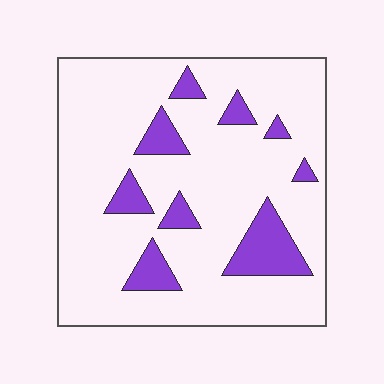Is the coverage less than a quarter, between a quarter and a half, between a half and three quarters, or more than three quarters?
Less than a quarter.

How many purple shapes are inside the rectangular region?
9.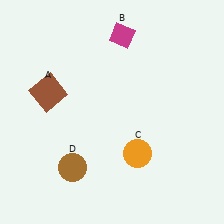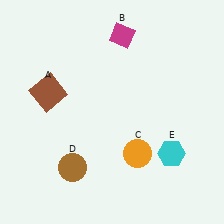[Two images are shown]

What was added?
A cyan hexagon (E) was added in Image 2.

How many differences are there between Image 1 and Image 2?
There is 1 difference between the two images.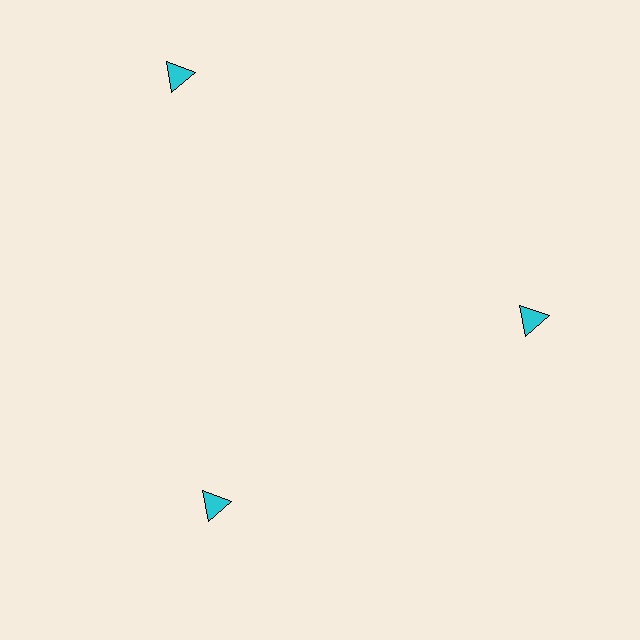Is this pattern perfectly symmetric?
No. The 3 cyan triangles are arranged in a ring, but one element near the 11 o'clock position is pushed outward from the center, breaking the 3-fold rotational symmetry.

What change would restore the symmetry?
The symmetry would be restored by moving it inward, back onto the ring so that all 3 triangles sit at equal angles and equal distance from the center.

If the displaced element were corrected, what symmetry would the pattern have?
It would have 3-fold rotational symmetry — the pattern would map onto itself every 120 degrees.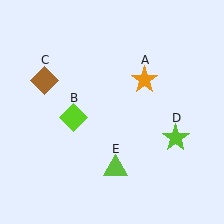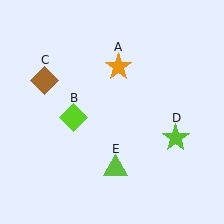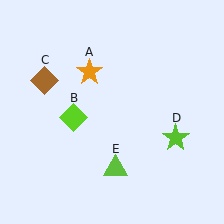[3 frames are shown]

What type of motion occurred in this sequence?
The orange star (object A) rotated counterclockwise around the center of the scene.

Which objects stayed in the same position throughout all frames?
Lime diamond (object B) and brown diamond (object C) and lime star (object D) and lime triangle (object E) remained stationary.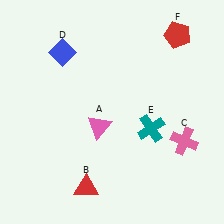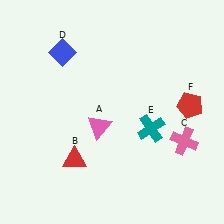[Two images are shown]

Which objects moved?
The objects that moved are: the red triangle (B), the red pentagon (F).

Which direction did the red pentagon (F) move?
The red pentagon (F) moved down.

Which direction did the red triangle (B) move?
The red triangle (B) moved up.